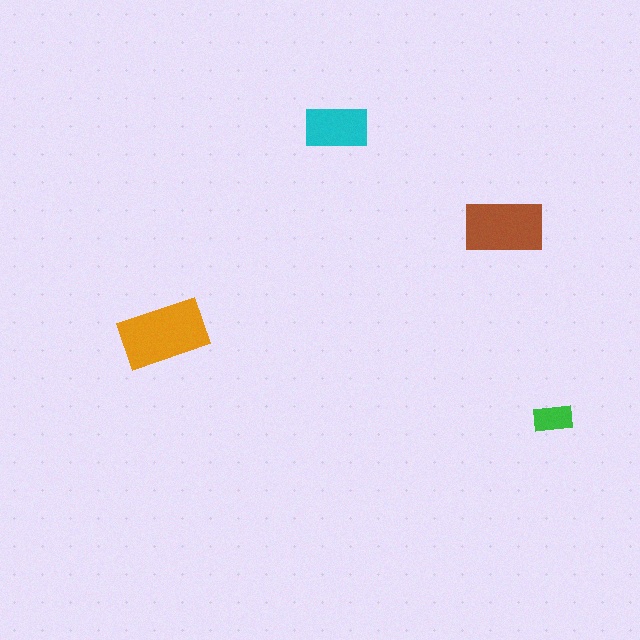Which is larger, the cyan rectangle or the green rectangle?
The cyan one.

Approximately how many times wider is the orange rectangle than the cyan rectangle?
About 1.5 times wider.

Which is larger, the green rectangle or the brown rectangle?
The brown one.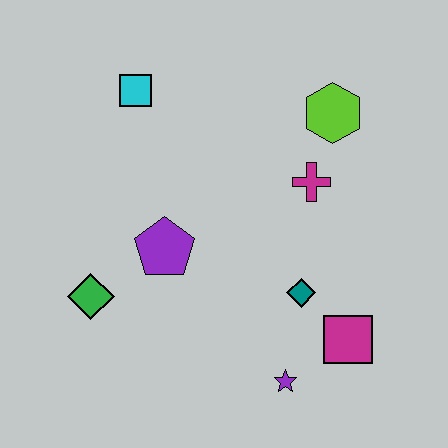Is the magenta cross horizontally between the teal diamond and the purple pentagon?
No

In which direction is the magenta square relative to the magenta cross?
The magenta square is below the magenta cross.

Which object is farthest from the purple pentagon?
The lime hexagon is farthest from the purple pentagon.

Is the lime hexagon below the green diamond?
No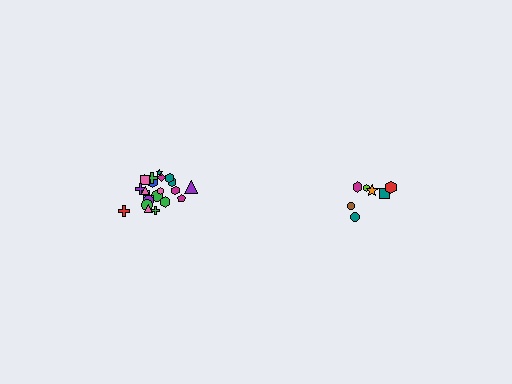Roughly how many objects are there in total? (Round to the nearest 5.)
Roughly 30 objects in total.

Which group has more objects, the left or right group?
The left group.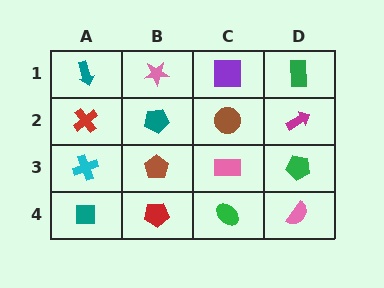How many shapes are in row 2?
4 shapes.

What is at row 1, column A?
A teal arrow.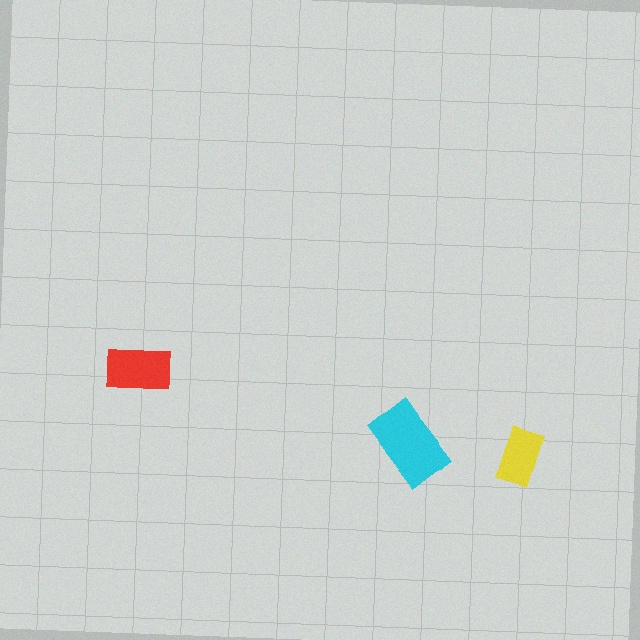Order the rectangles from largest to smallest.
the cyan one, the red one, the yellow one.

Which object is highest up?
The red rectangle is topmost.